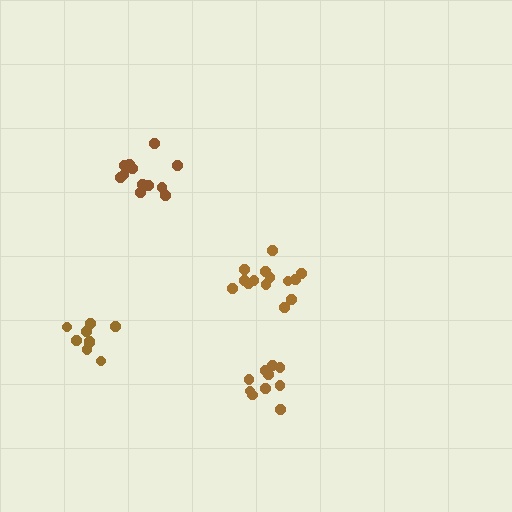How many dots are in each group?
Group 1: 14 dots, Group 2: 10 dots, Group 3: 13 dots, Group 4: 9 dots (46 total).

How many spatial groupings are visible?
There are 4 spatial groupings.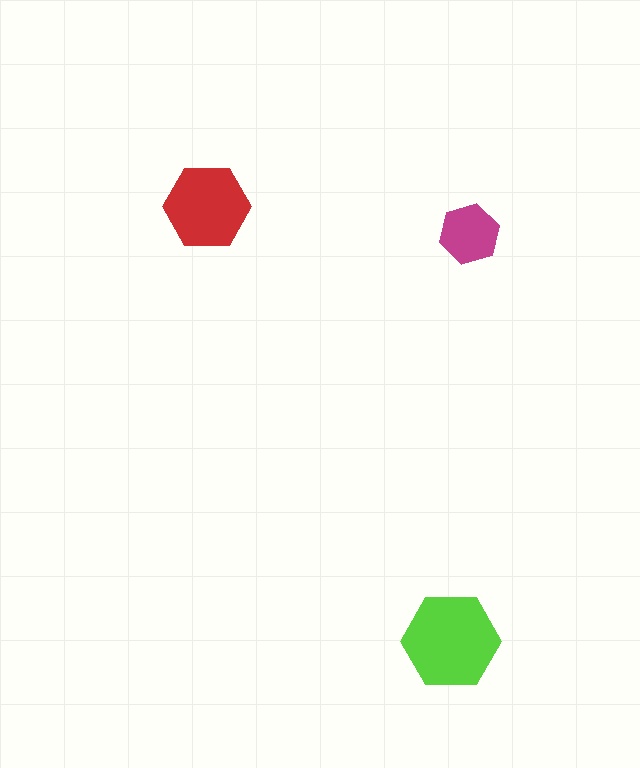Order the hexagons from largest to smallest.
the lime one, the red one, the magenta one.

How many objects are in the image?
There are 3 objects in the image.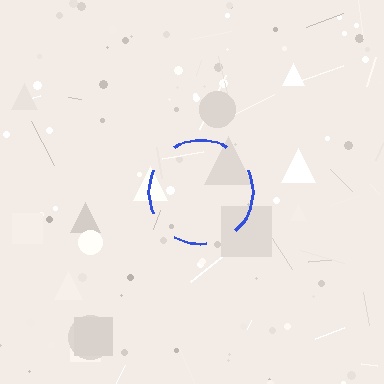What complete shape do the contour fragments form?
The contour fragments form a circle.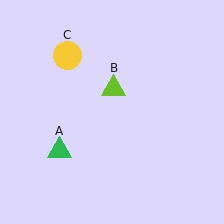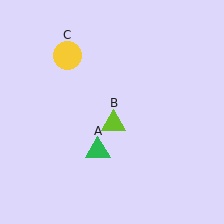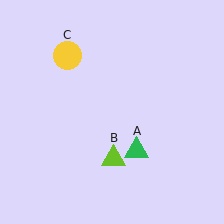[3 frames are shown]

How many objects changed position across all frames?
2 objects changed position: green triangle (object A), lime triangle (object B).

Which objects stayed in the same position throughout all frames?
Yellow circle (object C) remained stationary.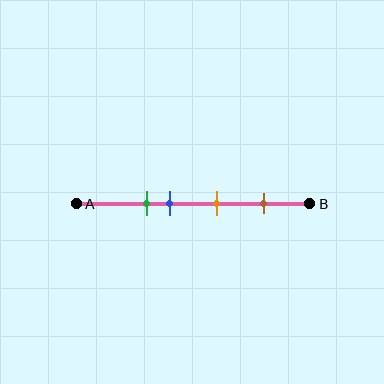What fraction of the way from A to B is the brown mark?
The brown mark is approximately 80% (0.8) of the way from A to B.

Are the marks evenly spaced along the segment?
No, the marks are not evenly spaced.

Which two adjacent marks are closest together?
The green and blue marks are the closest adjacent pair.